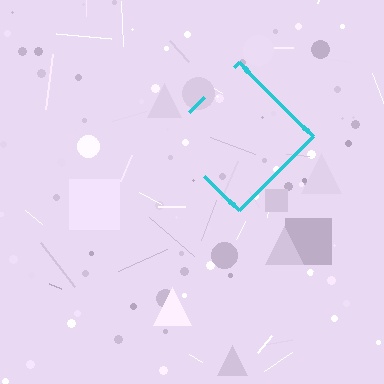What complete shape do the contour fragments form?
The contour fragments form a diamond.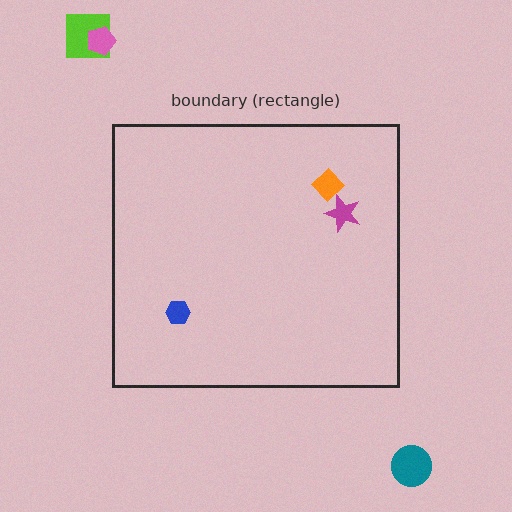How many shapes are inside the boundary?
3 inside, 3 outside.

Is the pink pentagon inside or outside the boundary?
Outside.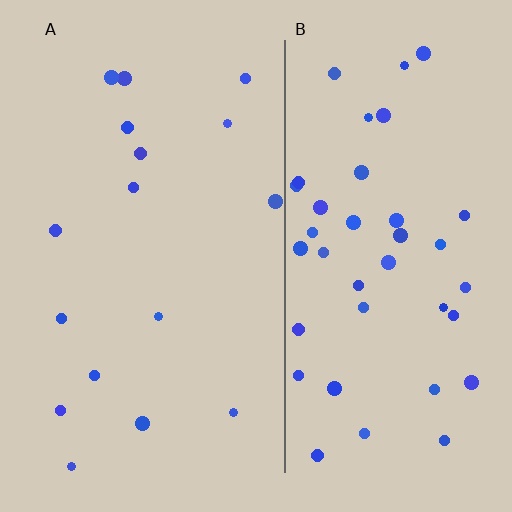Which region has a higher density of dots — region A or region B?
B (the right).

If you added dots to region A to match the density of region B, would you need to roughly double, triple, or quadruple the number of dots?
Approximately triple.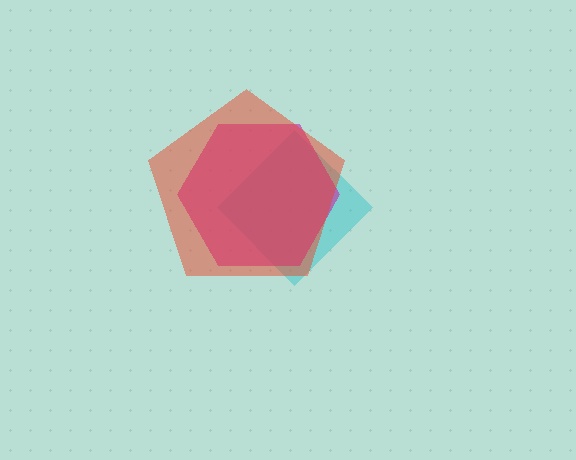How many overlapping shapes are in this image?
There are 3 overlapping shapes in the image.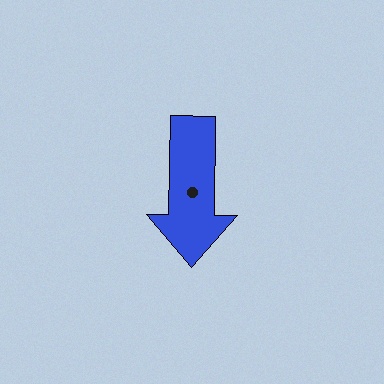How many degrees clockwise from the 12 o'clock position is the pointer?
Approximately 181 degrees.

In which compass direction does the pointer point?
South.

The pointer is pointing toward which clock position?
Roughly 6 o'clock.